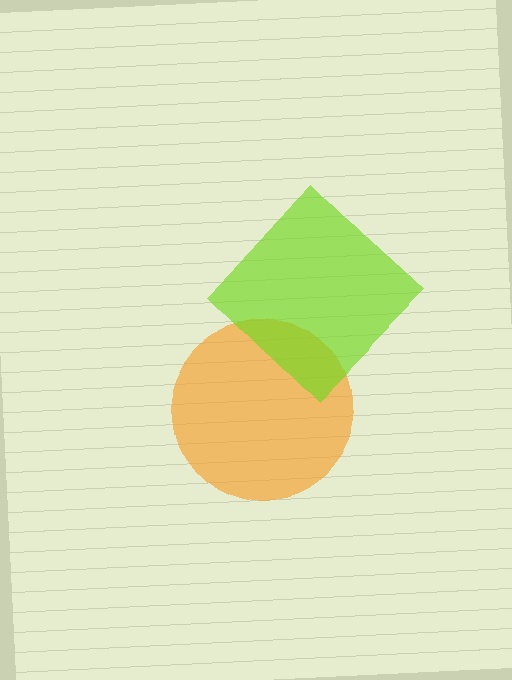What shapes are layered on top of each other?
The layered shapes are: an orange circle, a lime diamond.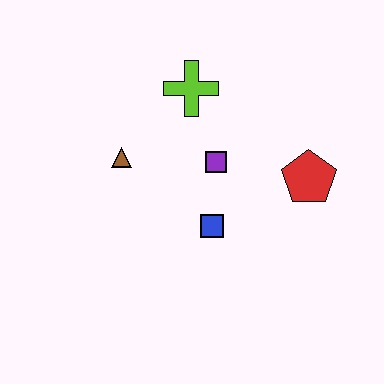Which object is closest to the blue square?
The purple square is closest to the blue square.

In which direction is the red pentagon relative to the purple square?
The red pentagon is to the right of the purple square.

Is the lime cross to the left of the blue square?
Yes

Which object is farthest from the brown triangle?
The red pentagon is farthest from the brown triangle.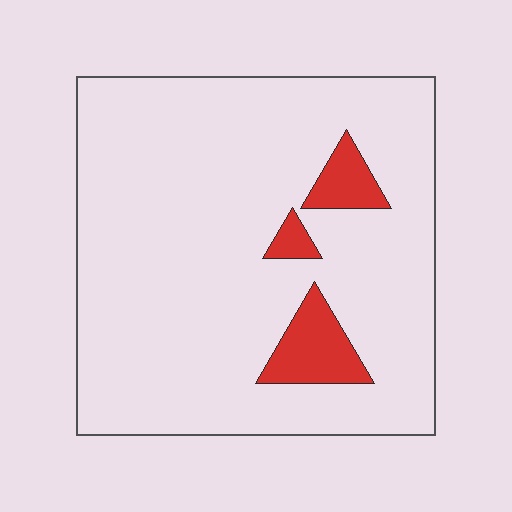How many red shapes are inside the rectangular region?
3.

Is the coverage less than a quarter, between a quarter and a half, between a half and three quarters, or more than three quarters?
Less than a quarter.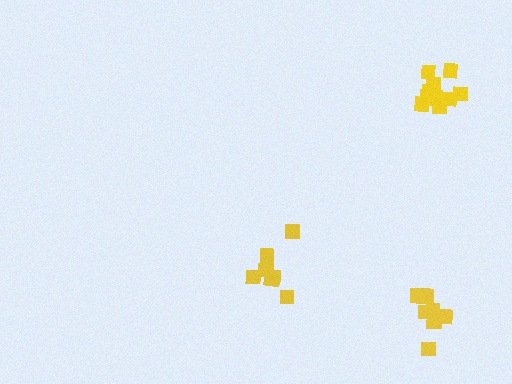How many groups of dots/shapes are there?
There are 3 groups.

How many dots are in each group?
Group 1: 9 dots, Group 2: 11 dots, Group 3: 10 dots (30 total).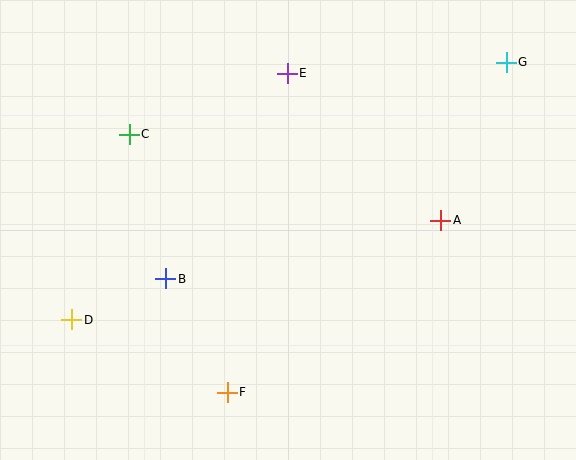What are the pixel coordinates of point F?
Point F is at (227, 392).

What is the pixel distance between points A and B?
The distance between A and B is 281 pixels.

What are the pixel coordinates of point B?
Point B is at (166, 279).